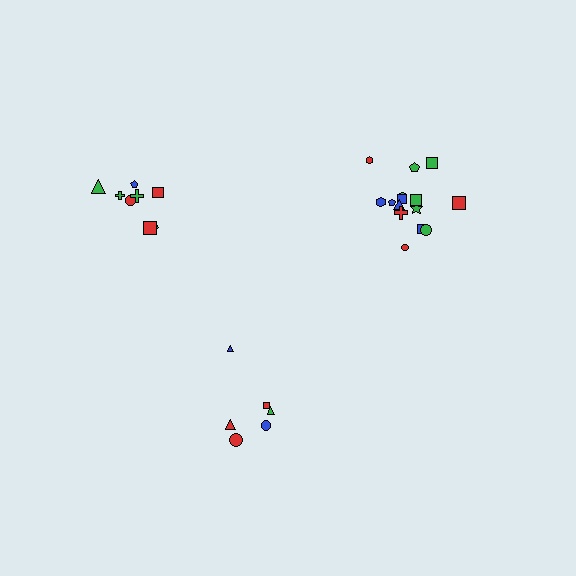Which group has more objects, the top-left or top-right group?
The top-right group.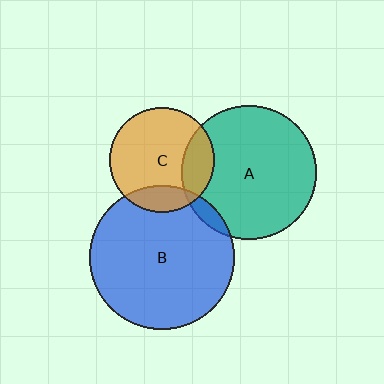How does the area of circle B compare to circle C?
Approximately 1.9 times.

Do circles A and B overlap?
Yes.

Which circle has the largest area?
Circle B (blue).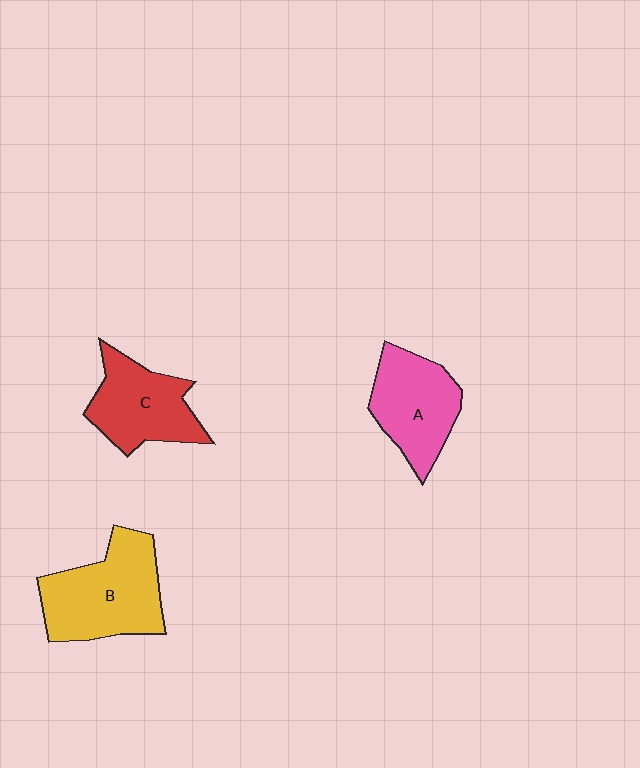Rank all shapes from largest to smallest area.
From largest to smallest: B (yellow), A (pink), C (red).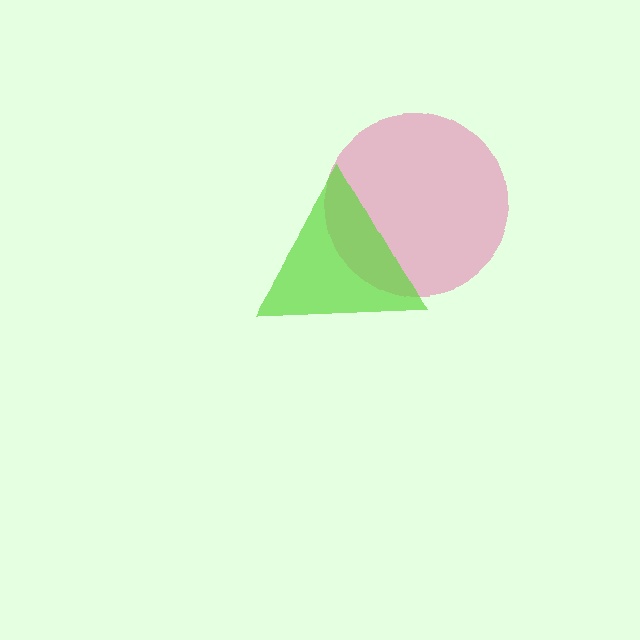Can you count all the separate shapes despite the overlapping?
Yes, there are 2 separate shapes.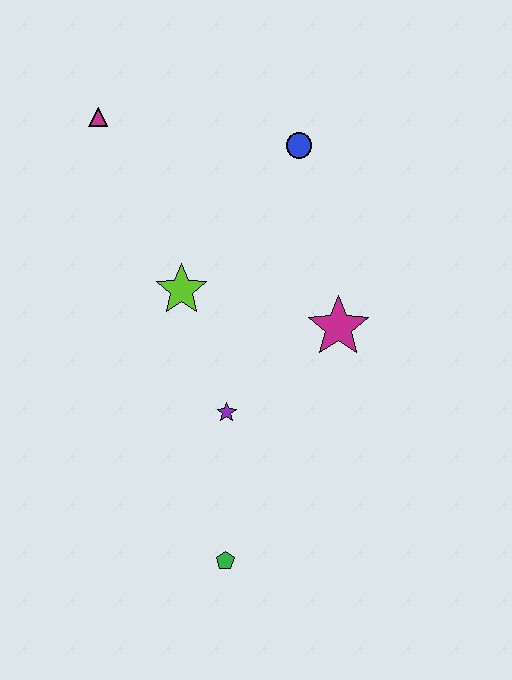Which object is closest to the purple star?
The lime star is closest to the purple star.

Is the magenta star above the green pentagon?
Yes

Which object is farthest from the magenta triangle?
The green pentagon is farthest from the magenta triangle.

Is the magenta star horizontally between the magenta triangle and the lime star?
No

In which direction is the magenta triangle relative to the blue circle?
The magenta triangle is to the left of the blue circle.